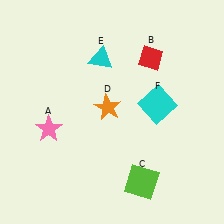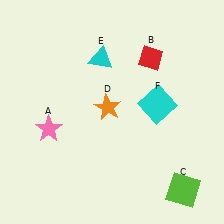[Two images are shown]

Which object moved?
The lime square (C) moved right.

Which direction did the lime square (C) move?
The lime square (C) moved right.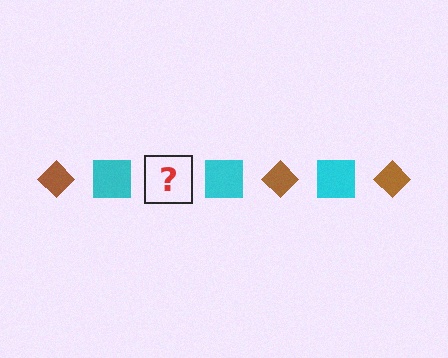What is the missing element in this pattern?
The missing element is a brown diamond.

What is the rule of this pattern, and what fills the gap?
The rule is that the pattern alternates between brown diamond and cyan square. The gap should be filled with a brown diamond.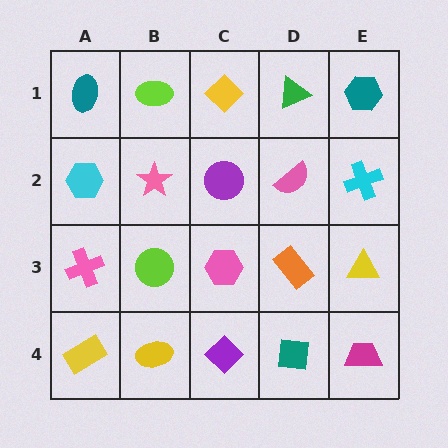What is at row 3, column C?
A pink hexagon.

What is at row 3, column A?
A pink cross.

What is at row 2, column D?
A pink semicircle.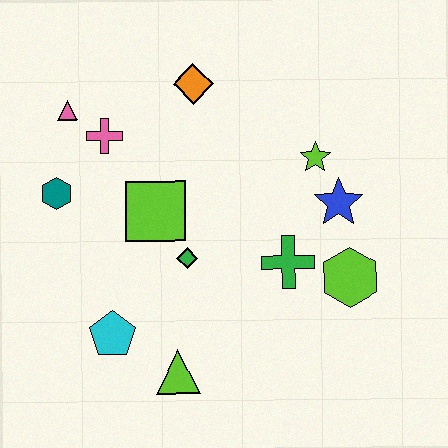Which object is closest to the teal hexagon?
The pink cross is closest to the teal hexagon.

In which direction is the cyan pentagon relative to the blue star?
The cyan pentagon is to the left of the blue star.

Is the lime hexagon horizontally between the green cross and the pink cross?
No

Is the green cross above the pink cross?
No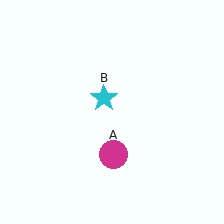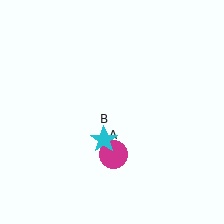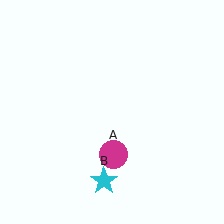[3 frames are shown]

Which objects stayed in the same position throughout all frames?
Magenta circle (object A) remained stationary.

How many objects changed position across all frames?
1 object changed position: cyan star (object B).